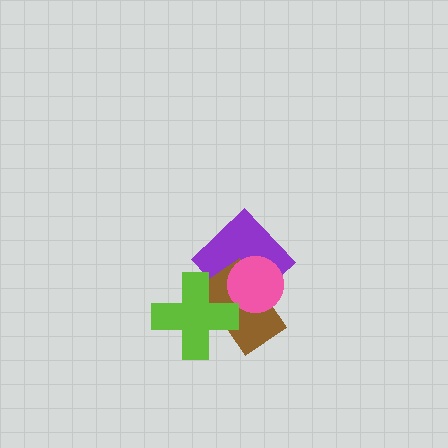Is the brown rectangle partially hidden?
Yes, it is partially covered by another shape.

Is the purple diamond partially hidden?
Yes, it is partially covered by another shape.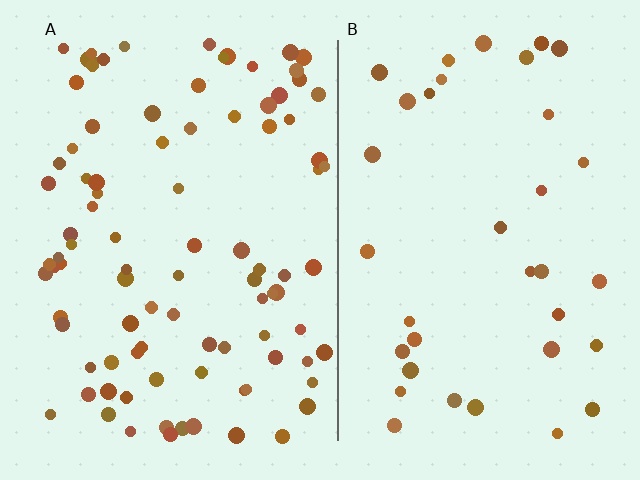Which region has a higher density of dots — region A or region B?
A (the left).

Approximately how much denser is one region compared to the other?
Approximately 2.6× — region A over region B.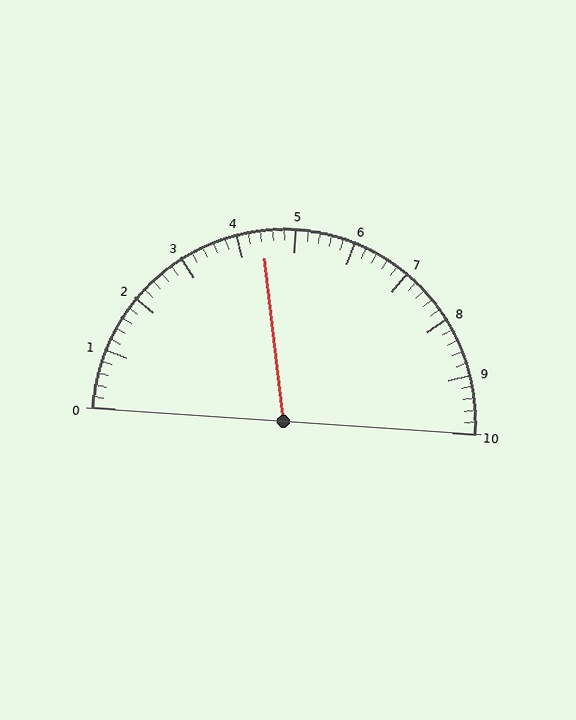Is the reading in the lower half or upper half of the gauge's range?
The reading is in the lower half of the range (0 to 10).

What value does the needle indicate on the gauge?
The needle indicates approximately 4.4.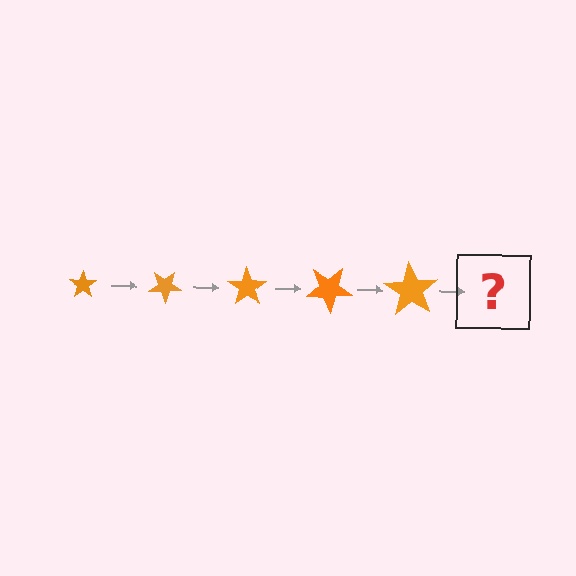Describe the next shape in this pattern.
It should be a star, larger than the previous one and rotated 175 degrees from the start.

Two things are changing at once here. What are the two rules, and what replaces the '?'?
The two rules are that the star grows larger each step and it rotates 35 degrees each step. The '?' should be a star, larger than the previous one and rotated 175 degrees from the start.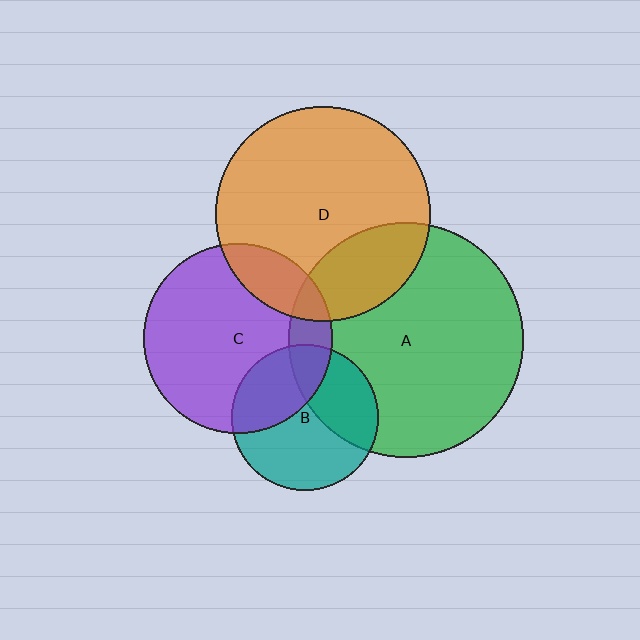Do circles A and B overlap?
Yes.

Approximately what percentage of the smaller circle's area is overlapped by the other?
Approximately 35%.